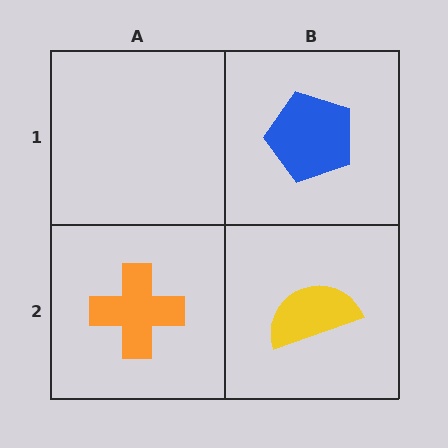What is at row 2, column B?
A yellow semicircle.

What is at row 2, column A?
An orange cross.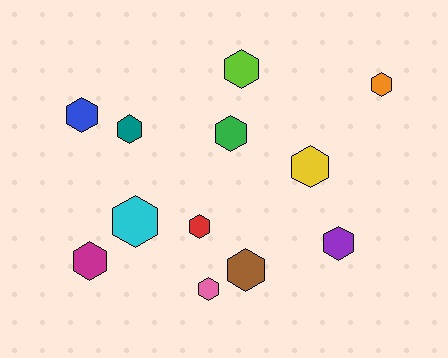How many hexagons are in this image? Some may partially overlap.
There are 12 hexagons.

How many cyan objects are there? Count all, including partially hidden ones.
There is 1 cyan object.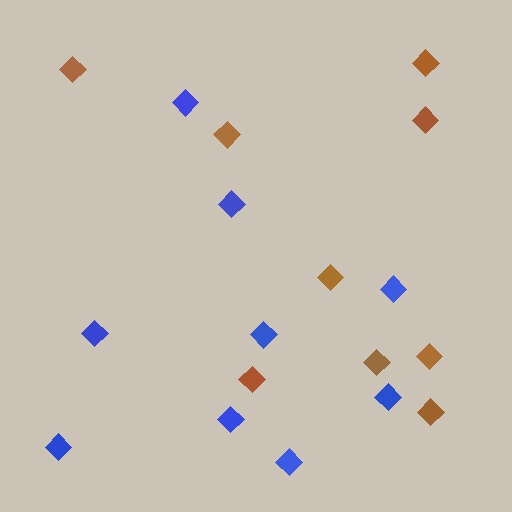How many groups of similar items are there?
There are 2 groups: one group of blue diamonds (9) and one group of brown diamonds (9).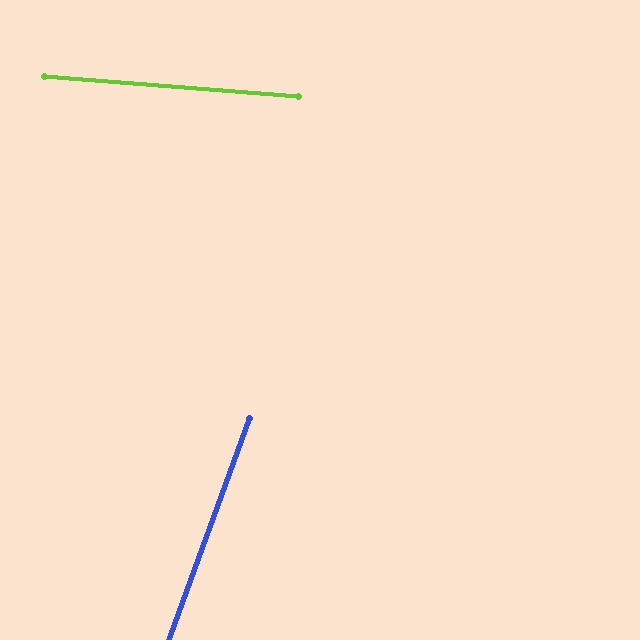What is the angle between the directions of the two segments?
Approximately 75 degrees.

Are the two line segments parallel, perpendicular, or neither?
Neither parallel nor perpendicular — they differ by about 75°.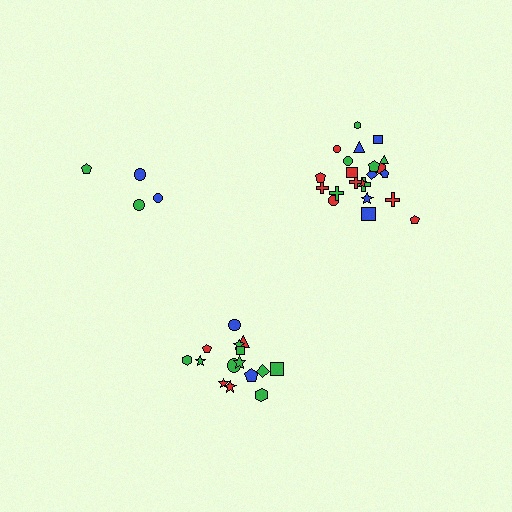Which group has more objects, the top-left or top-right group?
The top-right group.